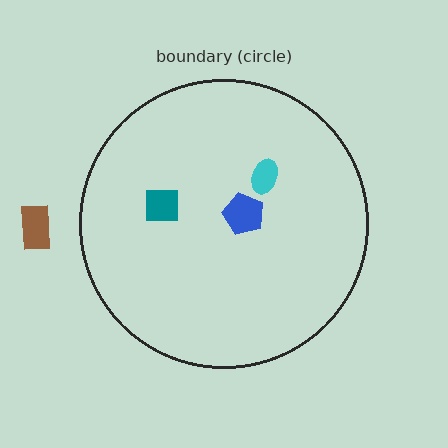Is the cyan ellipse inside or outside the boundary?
Inside.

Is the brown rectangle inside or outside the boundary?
Outside.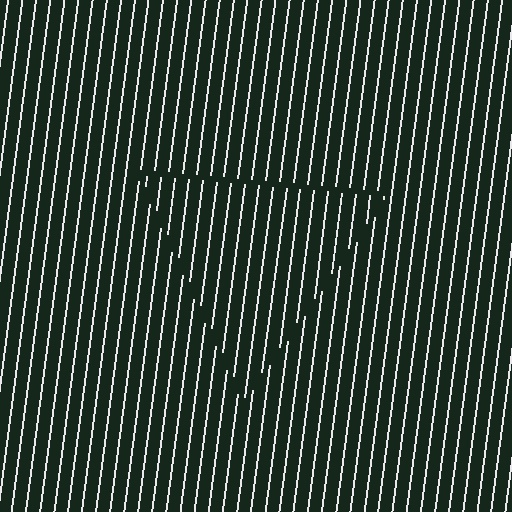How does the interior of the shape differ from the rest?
The interior of the shape contains the same grating, shifted by half a period — the contour is defined by the phase discontinuity where line-ends from the inner and outer gratings abut.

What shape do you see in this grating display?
An illusory triangle. The interior of the shape contains the same grating, shifted by half a period — the contour is defined by the phase discontinuity where line-ends from the inner and outer gratings abut.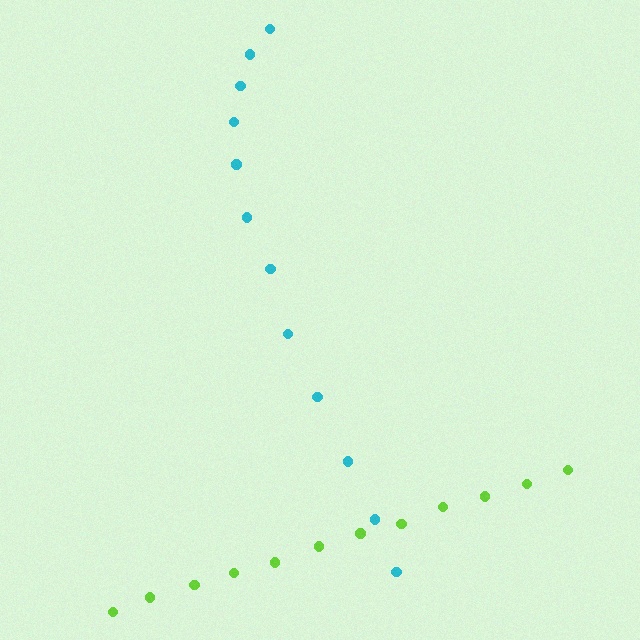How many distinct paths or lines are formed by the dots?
There are 2 distinct paths.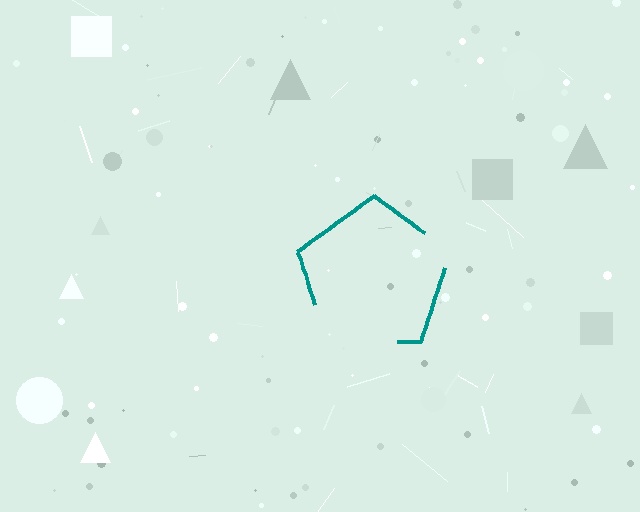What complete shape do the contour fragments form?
The contour fragments form a pentagon.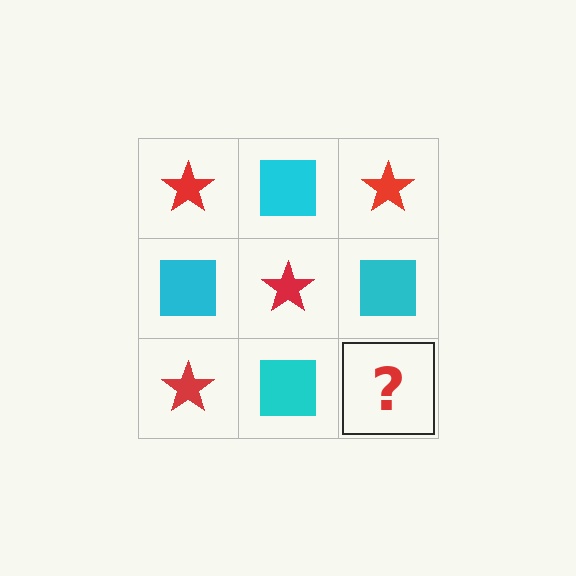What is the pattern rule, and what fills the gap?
The rule is that it alternates red star and cyan square in a checkerboard pattern. The gap should be filled with a red star.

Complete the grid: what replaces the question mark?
The question mark should be replaced with a red star.